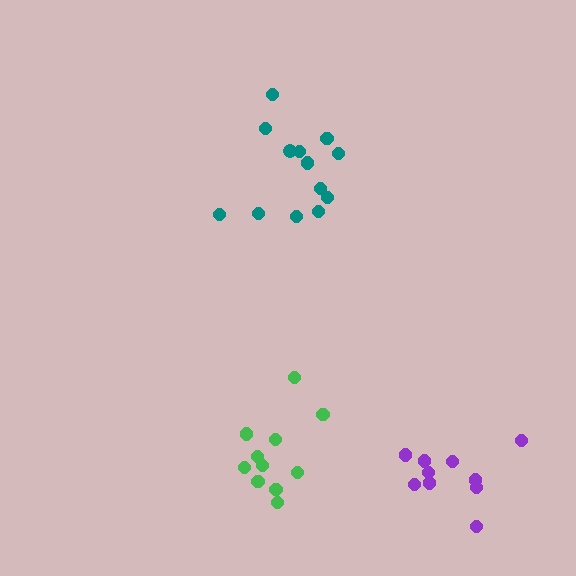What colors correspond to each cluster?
The clusters are colored: green, teal, purple.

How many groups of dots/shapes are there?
There are 3 groups.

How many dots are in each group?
Group 1: 11 dots, Group 2: 13 dots, Group 3: 10 dots (34 total).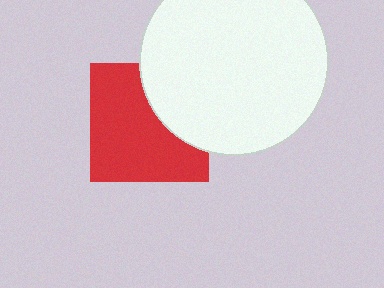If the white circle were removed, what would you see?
You would see the complete red square.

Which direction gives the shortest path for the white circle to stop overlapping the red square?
Moving right gives the shortest separation.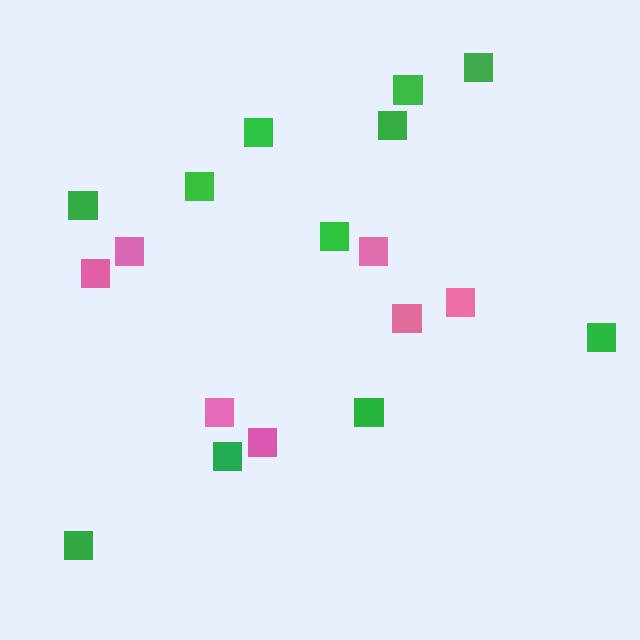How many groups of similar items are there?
There are 2 groups: one group of pink squares (7) and one group of green squares (11).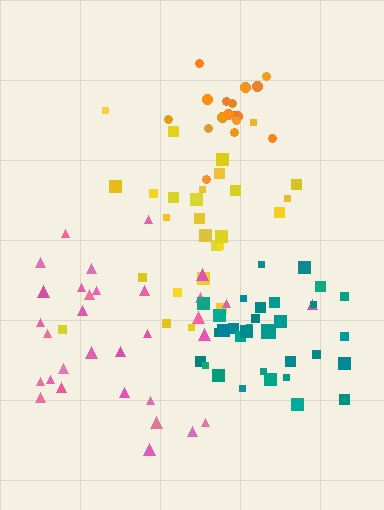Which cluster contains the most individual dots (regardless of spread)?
Teal (33).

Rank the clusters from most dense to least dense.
orange, teal, yellow, pink.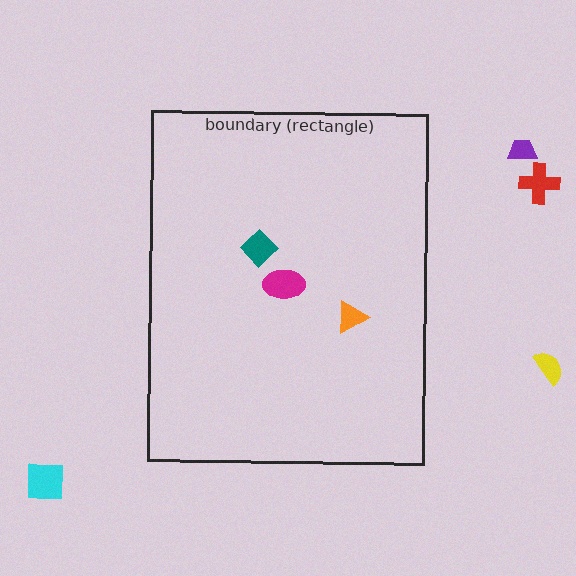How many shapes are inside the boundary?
3 inside, 4 outside.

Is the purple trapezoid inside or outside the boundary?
Outside.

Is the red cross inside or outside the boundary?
Outside.